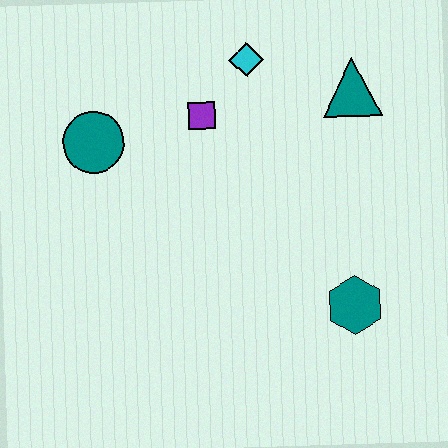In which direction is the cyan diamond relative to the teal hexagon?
The cyan diamond is above the teal hexagon.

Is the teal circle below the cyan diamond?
Yes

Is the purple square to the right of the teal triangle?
No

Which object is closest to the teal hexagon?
The teal triangle is closest to the teal hexagon.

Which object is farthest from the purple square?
The teal hexagon is farthest from the purple square.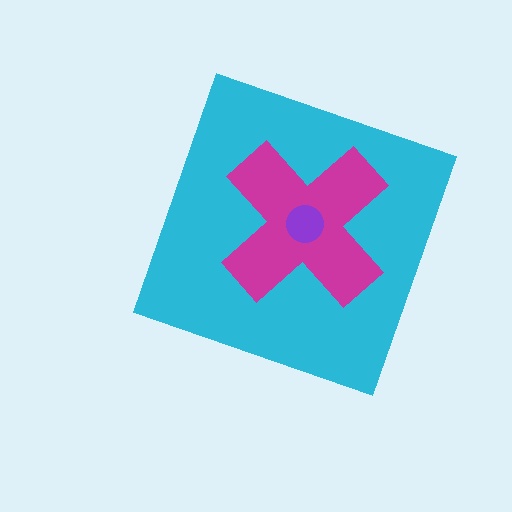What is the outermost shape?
The cyan diamond.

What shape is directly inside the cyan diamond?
The magenta cross.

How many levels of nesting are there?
3.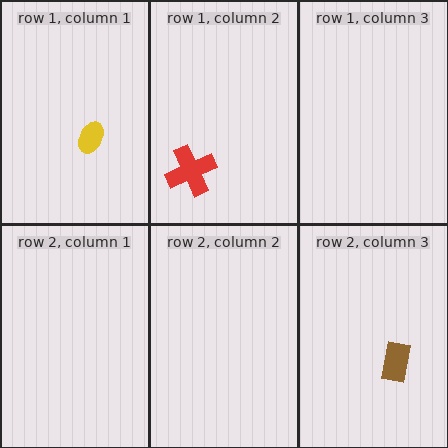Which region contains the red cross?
The row 1, column 2 region.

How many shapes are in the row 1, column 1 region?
1.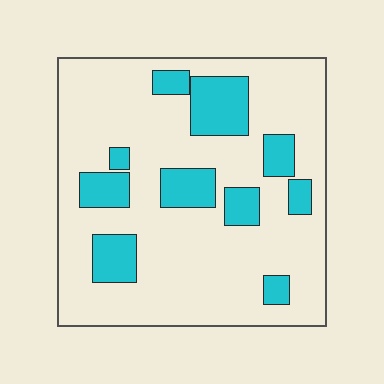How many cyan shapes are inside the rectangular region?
10.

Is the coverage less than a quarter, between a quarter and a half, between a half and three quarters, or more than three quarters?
Less than a quarter.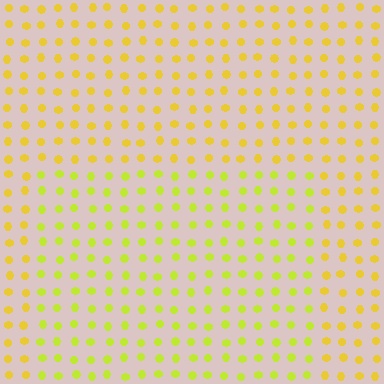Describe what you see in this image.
The image is filled with small yellow elements in a uniform arrangement. A rectangle-shaped region is visible where the elements are tinted to a slightly different hue, forming a subtle color boundary.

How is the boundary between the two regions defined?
The boundary is defined purely by a slight shift in hue (about 24 degrees). Spacing, size, and orientation are identical on both sides.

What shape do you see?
I see a rectangle.